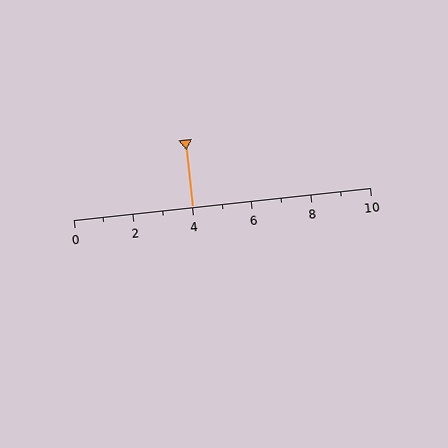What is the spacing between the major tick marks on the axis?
The major ticks are spaced 2 apart.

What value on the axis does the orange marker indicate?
The marker indicates approximately 4.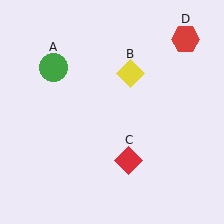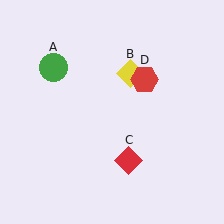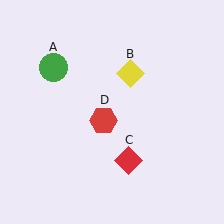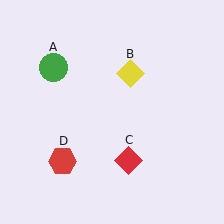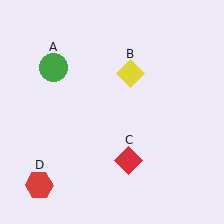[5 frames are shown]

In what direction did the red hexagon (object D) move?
The red hexagon (object D) moved down and to the left.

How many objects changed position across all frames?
1 object changed position: red hexagon (object D).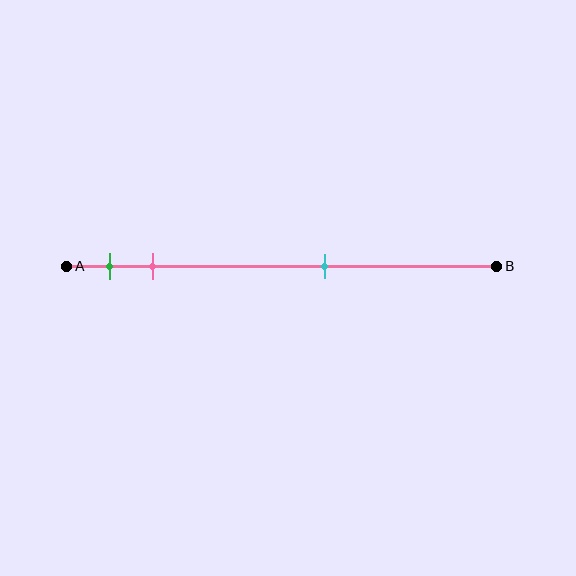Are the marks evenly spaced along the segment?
No, the marks are not evenly spaced.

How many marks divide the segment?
There are 3 marks dividing the segment.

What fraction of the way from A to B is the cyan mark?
The cyan mark is approximately 60% (0.6) of the way from A to B.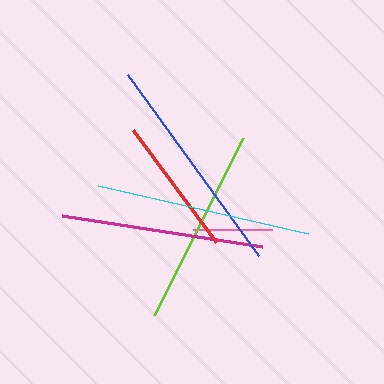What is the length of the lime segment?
The lime segment is approximately 198 pixels long.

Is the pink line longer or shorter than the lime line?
The lime line is longer than the pink line.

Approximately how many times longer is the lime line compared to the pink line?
The lime line is approximately 2.5 times the length of the pink line.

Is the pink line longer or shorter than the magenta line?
The magenta line is longer than the pink line.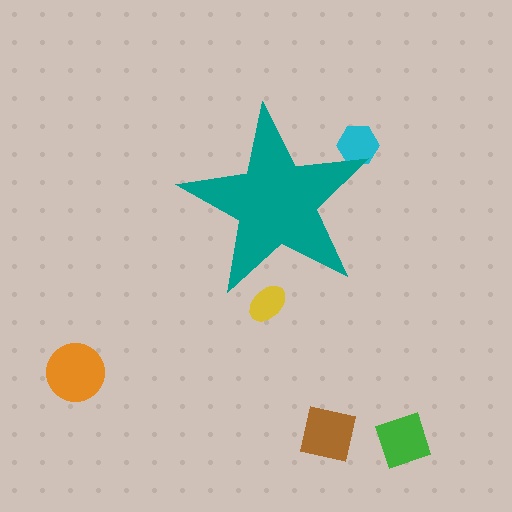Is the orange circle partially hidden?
No, the orange circle is fully visible.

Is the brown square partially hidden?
No, the brown square is fully visible.